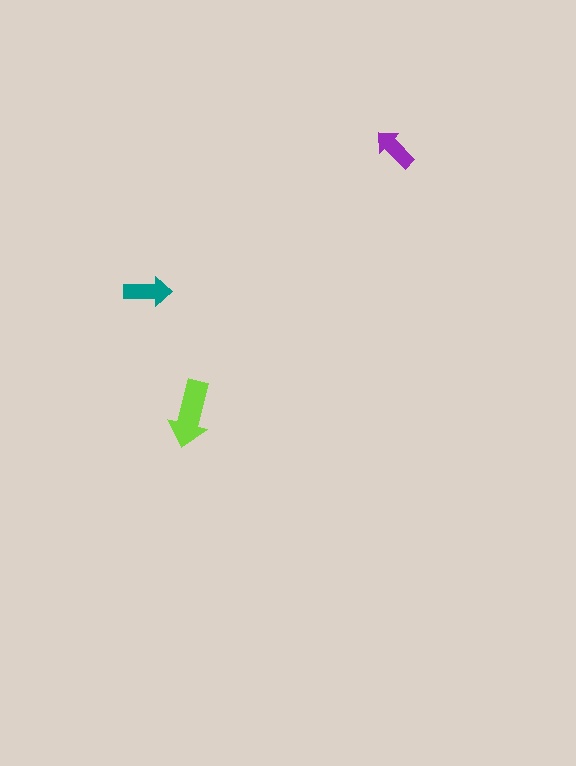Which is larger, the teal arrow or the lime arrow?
The lime one.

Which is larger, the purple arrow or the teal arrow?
The teal one.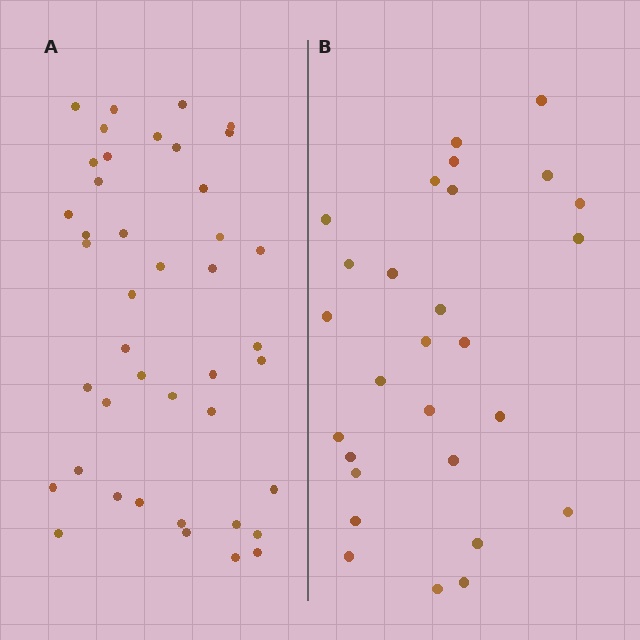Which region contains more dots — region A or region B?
Region A (the left region) has more dots.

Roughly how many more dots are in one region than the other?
Region A has approximately 15 more dots than region B.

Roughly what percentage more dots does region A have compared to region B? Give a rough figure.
About 50% more.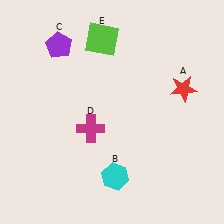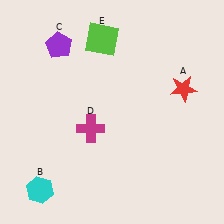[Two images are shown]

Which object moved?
The cyan hexagon (B) moved left.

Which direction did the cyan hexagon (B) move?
The cyan hexagon (B) moved left.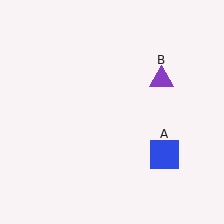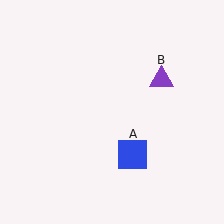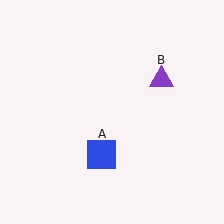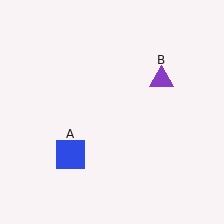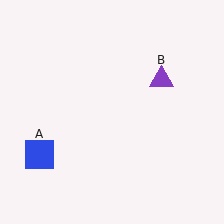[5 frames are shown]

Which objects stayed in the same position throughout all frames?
Purple triangle (object B) remained stationary.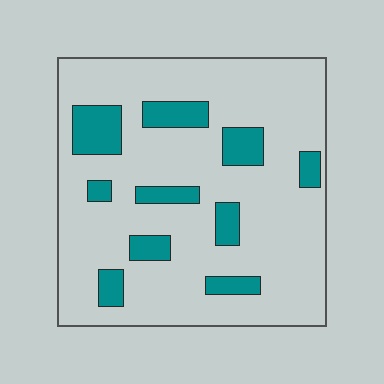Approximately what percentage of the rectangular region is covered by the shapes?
Approximately 15%.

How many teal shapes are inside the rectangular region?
10.